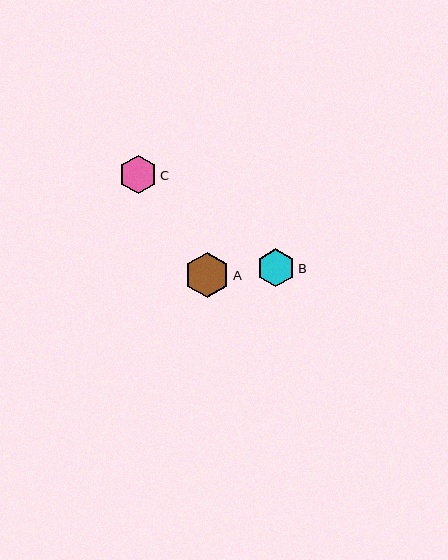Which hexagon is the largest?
Hexagon A is the largest with a size of approximately 45 pixels.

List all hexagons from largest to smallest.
From largest to smallest: A, C, B.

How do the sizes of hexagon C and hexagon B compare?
Hexagon C and hexagon B are approximately the same size.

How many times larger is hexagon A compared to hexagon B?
Hexagon A is approximately 1.2 times the size of hexagon B.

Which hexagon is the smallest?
Hexagon B is the smallest with a size of approximately 38 pixels.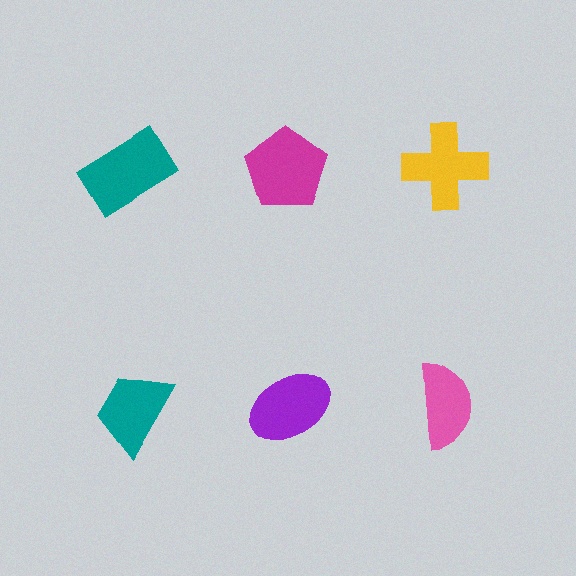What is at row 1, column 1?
A teal rectangle.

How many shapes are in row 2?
3 shapes.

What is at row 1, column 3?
A yellow cross.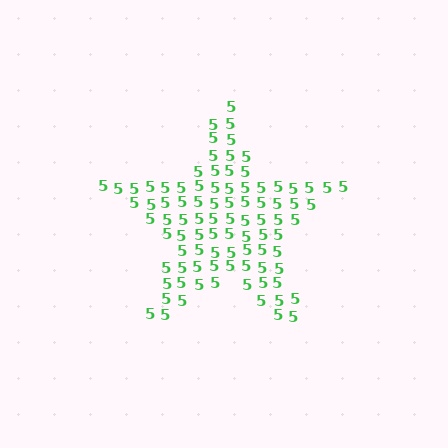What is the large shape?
The large shape is a star.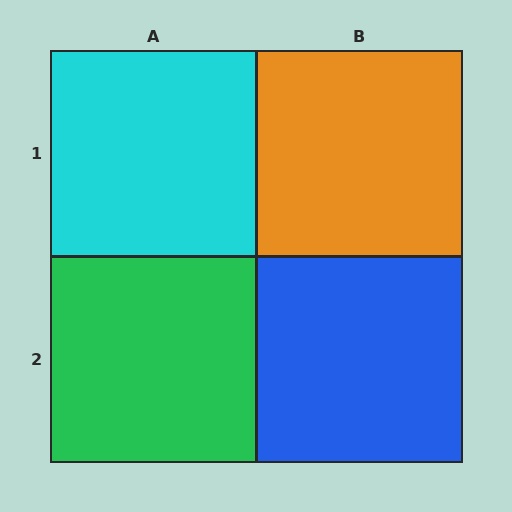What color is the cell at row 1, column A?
Cyan.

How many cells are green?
1 cell is green.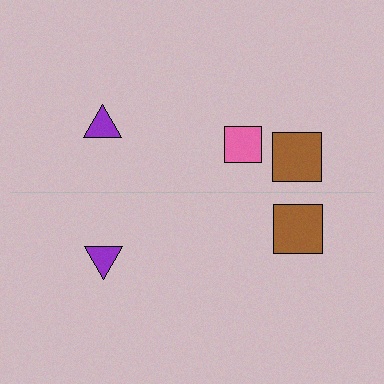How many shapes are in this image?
There are 5 shapes in this image.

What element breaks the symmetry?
A pink square is missing from the bottom side.